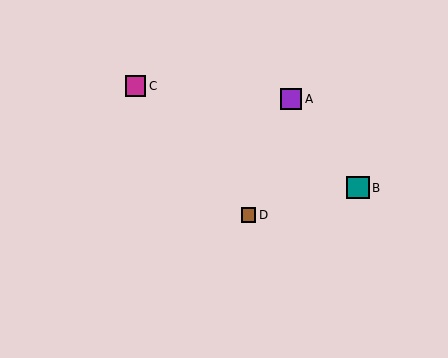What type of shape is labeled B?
Shape B is a teal square.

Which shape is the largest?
The teal square (labeled B) is the largest.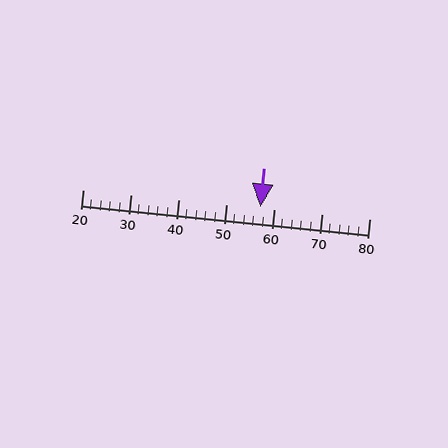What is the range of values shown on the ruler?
The ruler shows values from 20 to 80.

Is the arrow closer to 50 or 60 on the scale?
The arrow is closer to 60.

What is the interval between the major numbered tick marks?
The major tick marks are spaced 10 units apart.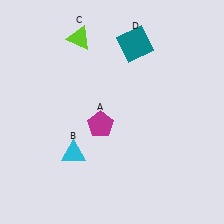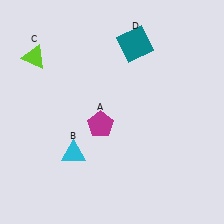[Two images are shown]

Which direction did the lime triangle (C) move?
The lime triangle (C) moved left.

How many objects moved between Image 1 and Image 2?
1 object moved between the two images.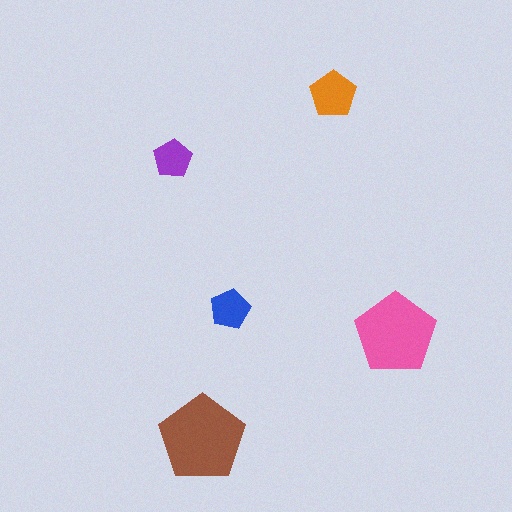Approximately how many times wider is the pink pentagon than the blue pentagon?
About 2 times wider.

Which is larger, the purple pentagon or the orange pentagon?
The orange one.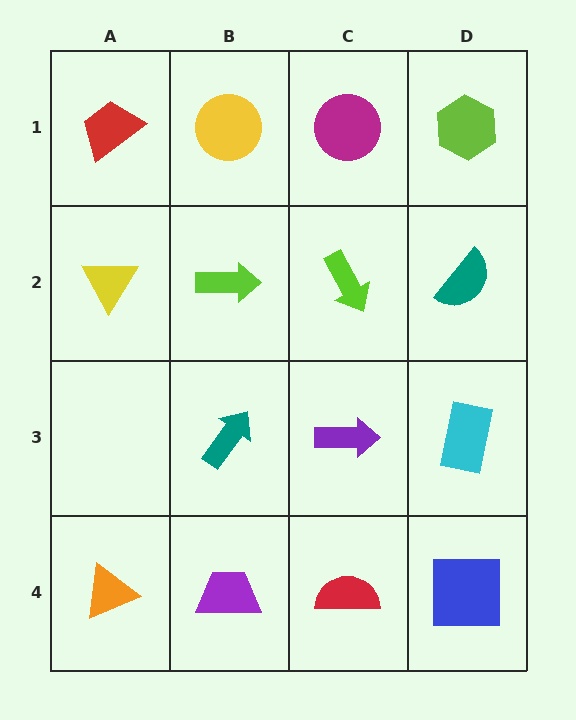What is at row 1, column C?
A magenta circle.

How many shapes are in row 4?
4 shapes.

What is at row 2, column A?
A yellow triangle.